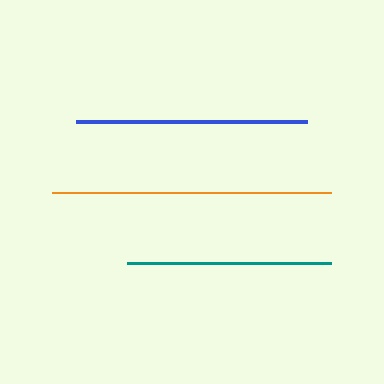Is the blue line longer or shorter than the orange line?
The orange line is longer than the blue line.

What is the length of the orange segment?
The orange segment is approximately 279 pixels long.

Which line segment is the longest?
The orange line is the longest at approximately 279 pixels.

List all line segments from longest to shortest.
From longest to shortest: orange, blue, teal.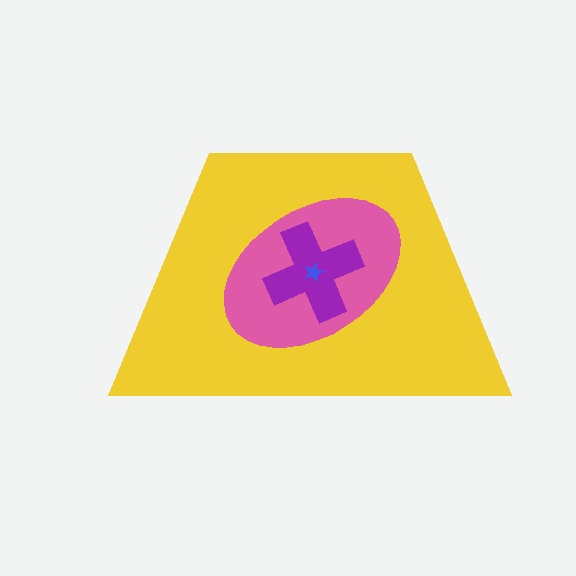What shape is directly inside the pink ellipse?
The purple cross.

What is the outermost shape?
The yellow trapezoid.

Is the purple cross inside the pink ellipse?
Yes.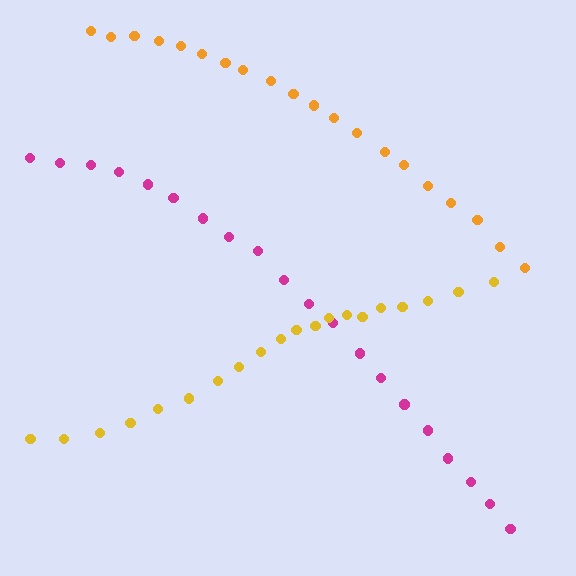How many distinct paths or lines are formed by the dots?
There are 3 distinct paths.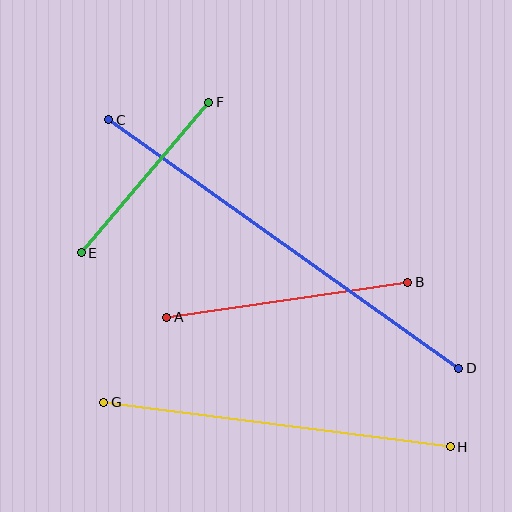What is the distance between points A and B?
The distance is approximately 243 pixels.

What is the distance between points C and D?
The distance is approximately 429 pixels.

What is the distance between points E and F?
The distance is approximately 197 pixels.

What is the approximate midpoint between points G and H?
The midpoint is at approximately (277, 424) pixels.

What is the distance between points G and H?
The distance is approximately 349 pixels.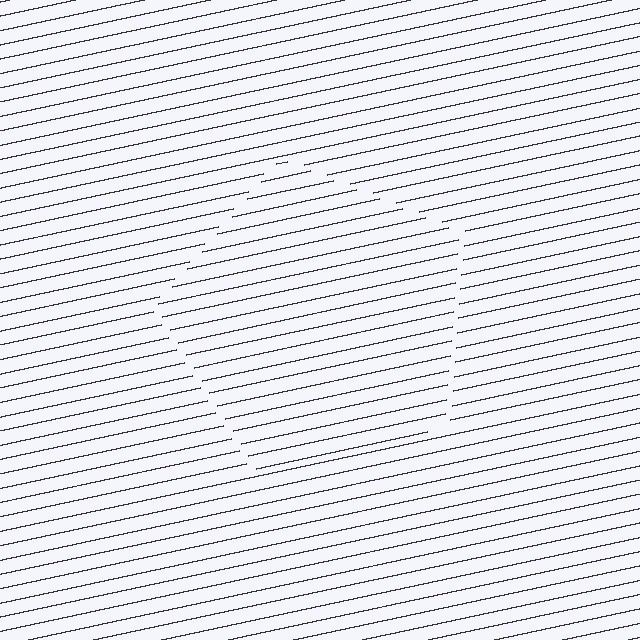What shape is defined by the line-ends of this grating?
An illusory pentagon. The interior of the shape contains the same grating, shifted by half a period — the contour is defined by the phase discontinuity where line-ends from the inner and outer gratings abut.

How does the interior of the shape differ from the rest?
The interior of the shape contains the same grating, shifted by half a period — the contour is defined by the phase discontinuity where line-ends from the inner and outer gratings abut.